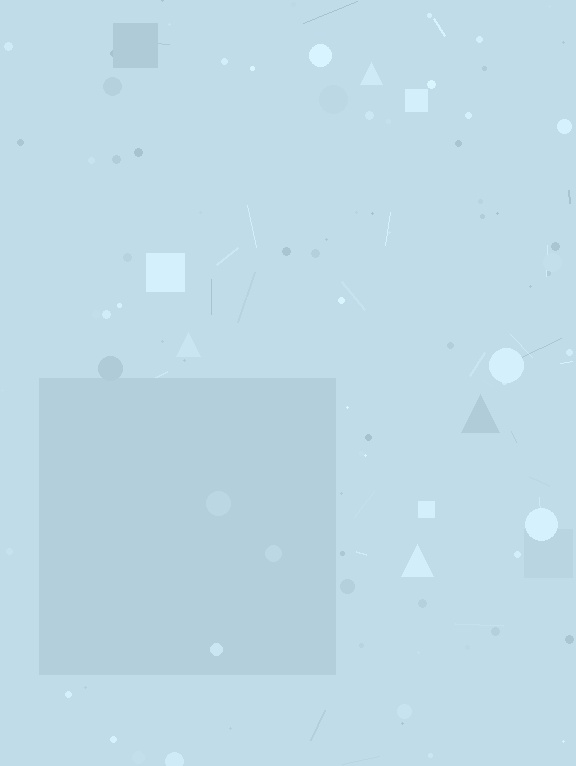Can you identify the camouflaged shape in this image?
The camouflaged shape is a square.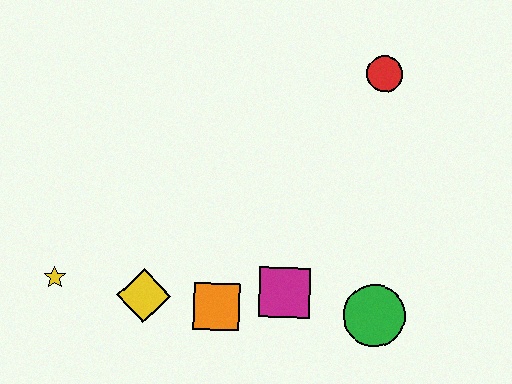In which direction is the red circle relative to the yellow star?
The red circle is to the right of the yellow star.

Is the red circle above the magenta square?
Yes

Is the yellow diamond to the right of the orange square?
No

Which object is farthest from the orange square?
The red circle is farthest from the orange square.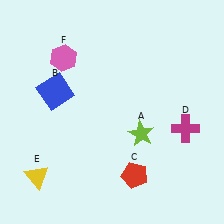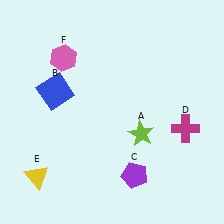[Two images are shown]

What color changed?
The pentagon (C) changed from red in Image 1 to purple in Image 2.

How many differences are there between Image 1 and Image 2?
There is 1 difference between the two images.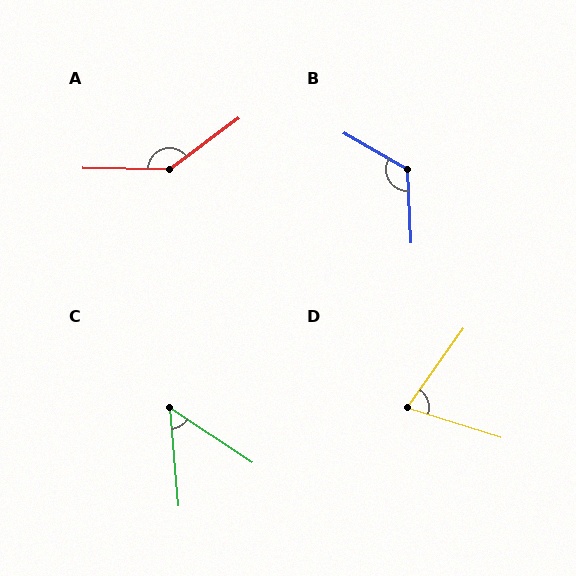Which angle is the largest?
A, at approximately 143 degrees.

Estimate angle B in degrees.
Approximately 123 degrees.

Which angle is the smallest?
C, at approximately 52 degrees.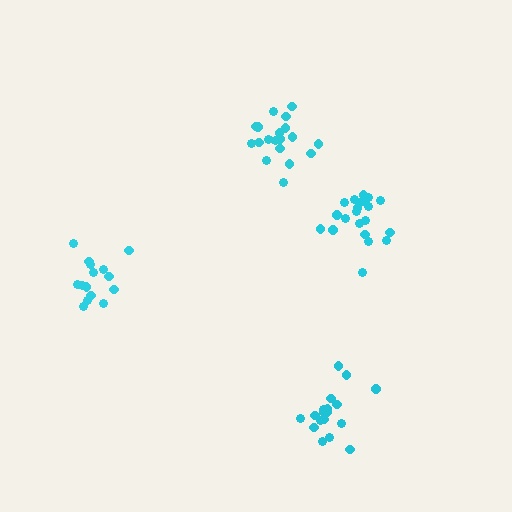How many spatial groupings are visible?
There are 4 spatial groupings.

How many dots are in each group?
Group 1: 19 dots, Group 2: 19 dots, Group 3: 15 dots, Group 4: 20 dots (73 total).